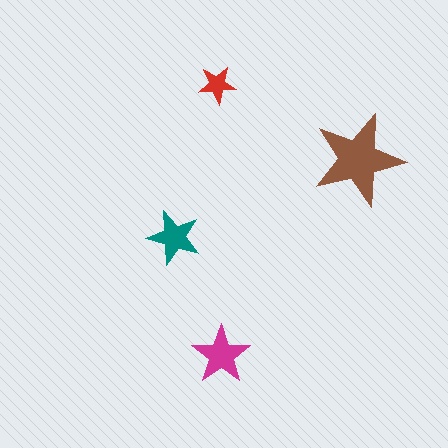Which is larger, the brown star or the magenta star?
The brown one.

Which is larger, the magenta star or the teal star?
The magenta one.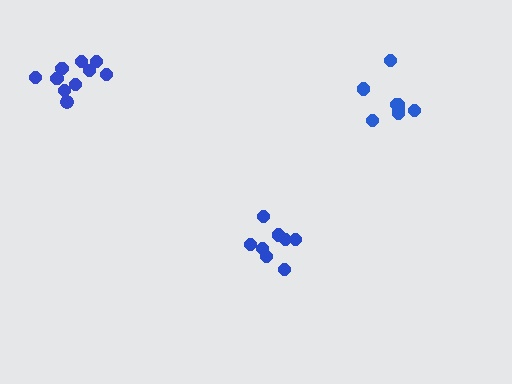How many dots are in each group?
Group 1: 10 dots, Group 2: 8 dots, Group 3: 8 dots (26 total).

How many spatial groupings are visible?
There are 3 spatial groupings.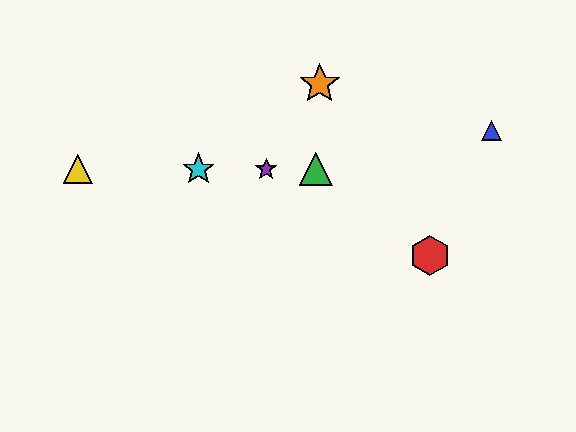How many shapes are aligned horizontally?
4 shapes (the green triangle, the yellow triangle, the purple star, the cyan star) are aligned horizontally.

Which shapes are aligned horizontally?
The green triangle, the yellow triangle, the purple star, the cyan star are aligned horizontally.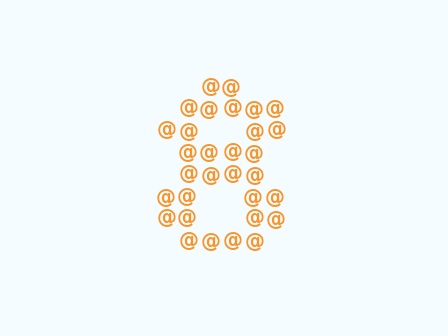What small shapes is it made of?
It is made of small at signs.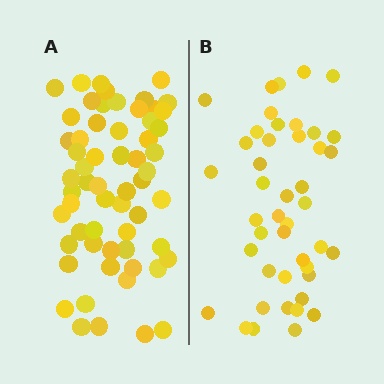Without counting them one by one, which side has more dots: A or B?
Region A (the left region) has more dots.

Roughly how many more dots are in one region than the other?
Region A has approximately 15 more dots than region B.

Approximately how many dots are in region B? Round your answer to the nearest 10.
About 40 dots. (The exact count is 44, which rounds to 40.)